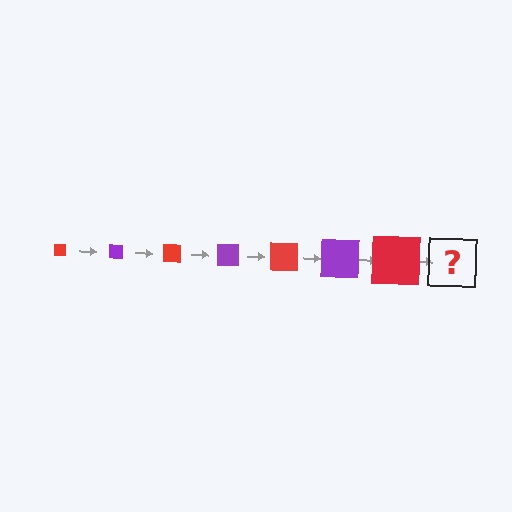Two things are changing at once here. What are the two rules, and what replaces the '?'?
The two rules are that the square grows larger each step and the color cycles through red and purple. The '?' should be a purple square, larger than the previous one.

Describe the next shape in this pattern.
It should be a purple square, larger than the previous one.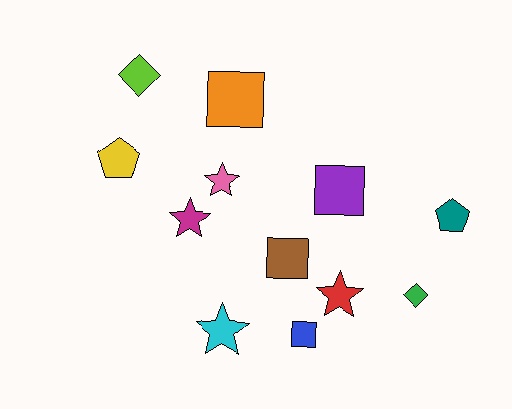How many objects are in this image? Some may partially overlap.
There are 12 objects.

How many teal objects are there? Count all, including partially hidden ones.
There is 1 teal object.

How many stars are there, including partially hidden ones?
There are 4 stars.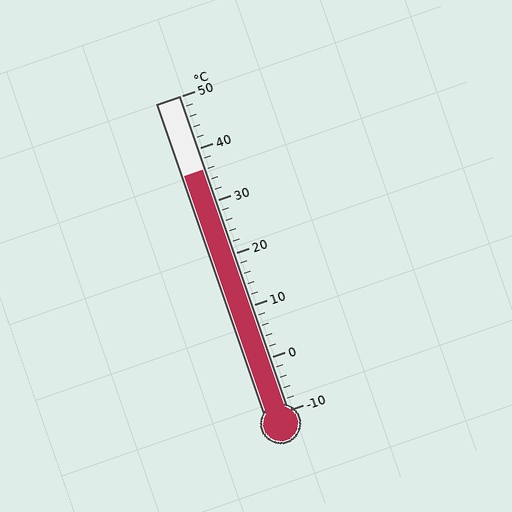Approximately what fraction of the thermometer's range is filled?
The thermometer is filled to approximately 75% of its range.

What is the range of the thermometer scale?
The thermometer scale ranges from -10°C to 50°C.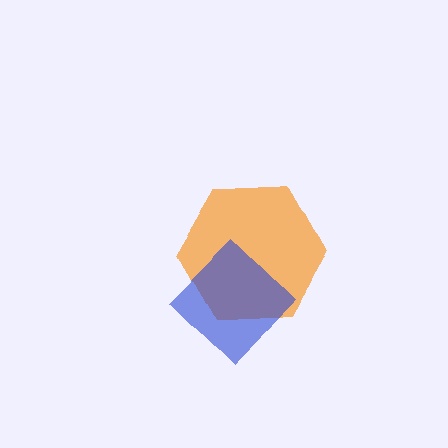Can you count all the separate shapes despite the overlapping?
Yes, there are 2 separate shapes.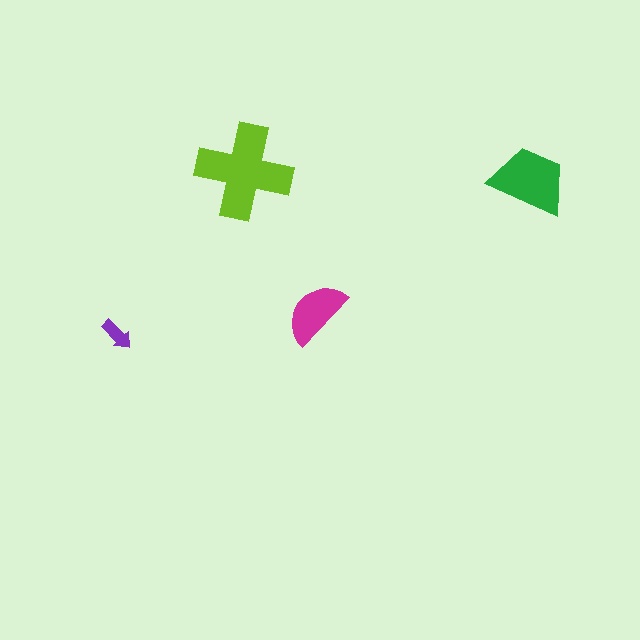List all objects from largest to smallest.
The lime cross, the green trapezoid, the magenta semicircle, the purple arrow.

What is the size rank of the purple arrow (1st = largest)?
4th.